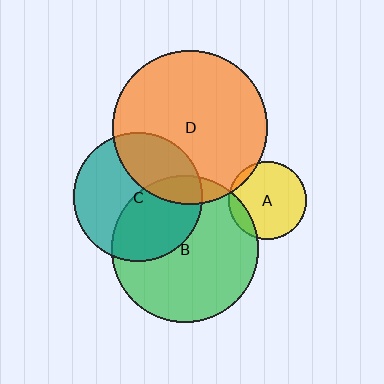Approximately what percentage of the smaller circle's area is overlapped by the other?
Approximately 45%.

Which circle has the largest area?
Circle D (orange).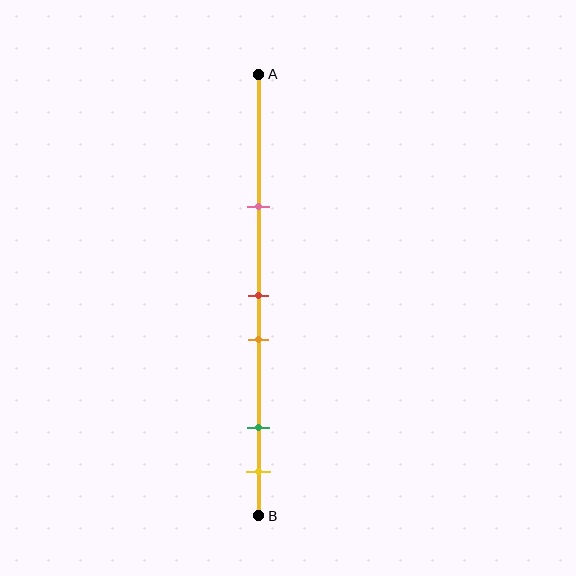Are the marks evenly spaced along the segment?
No, the marks are not evenly spaced.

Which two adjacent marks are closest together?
The red and orange marks are the closest adjacent pair.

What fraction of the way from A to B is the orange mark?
The orange mark is approximately 60% (0.6) of the way from A to B.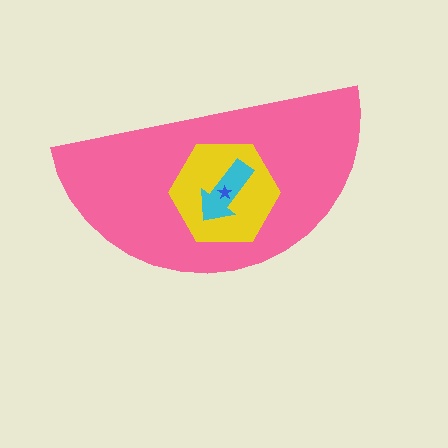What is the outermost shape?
The pink semicircle.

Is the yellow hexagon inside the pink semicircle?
Yes.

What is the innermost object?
The blue star.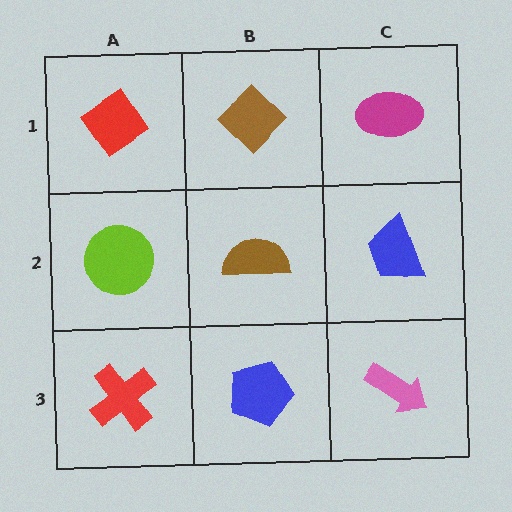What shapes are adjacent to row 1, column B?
A brown semicircle (row 2, column B), a red diamond (row 1, column A), a magenta ellipse (row 1, column C).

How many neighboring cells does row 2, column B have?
4.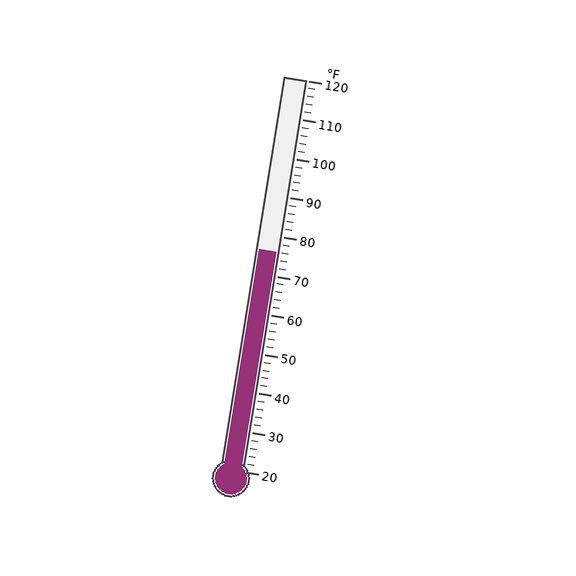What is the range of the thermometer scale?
The thermometer scale ranges from 20°F to 120°F.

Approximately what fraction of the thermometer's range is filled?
The thermometer is filled to approximately 55% of its range.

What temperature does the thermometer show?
The thermometer shows approximately 76°F.